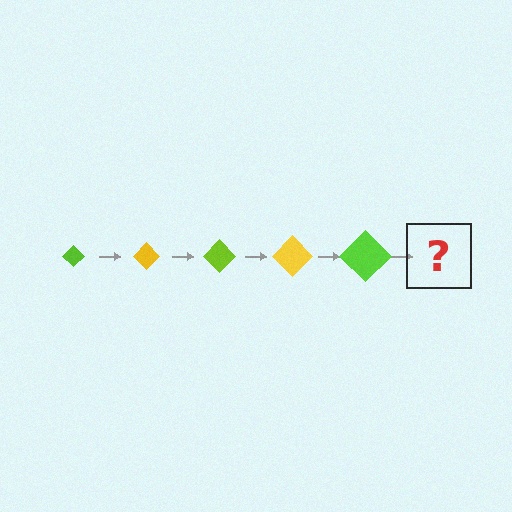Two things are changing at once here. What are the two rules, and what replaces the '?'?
The two rules are that the diamond grows larger each step and the color cycles through lime and yellow. The '?' should be a yellow diamond, larger than the previous one.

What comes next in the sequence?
The next element should be a yellow diamond, larger than the previous one.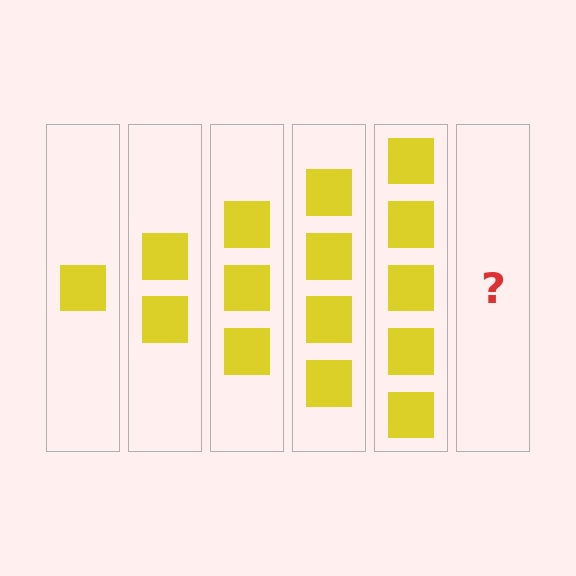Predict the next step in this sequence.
The next step is 6 squares.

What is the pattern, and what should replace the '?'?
The pattern is that each step adds one more square. The '?' should be 6 squares.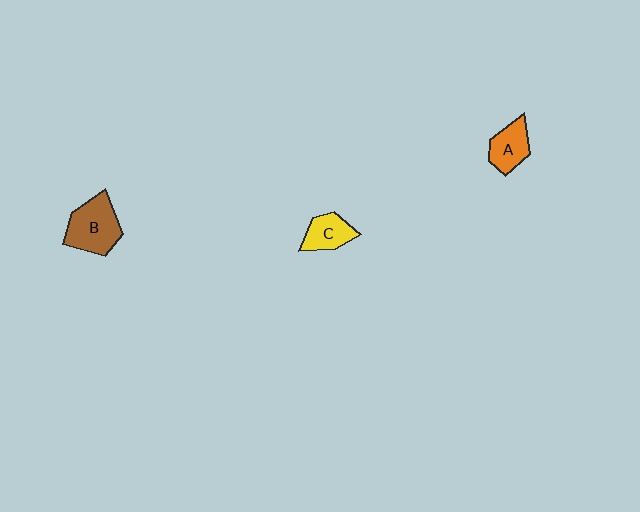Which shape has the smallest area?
Shape C (yellow).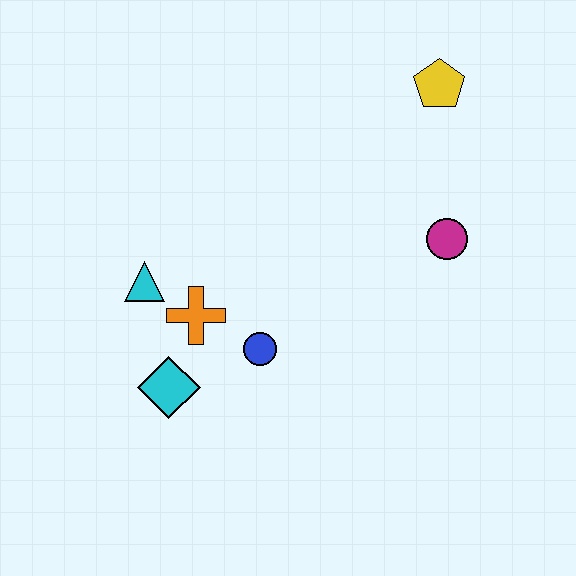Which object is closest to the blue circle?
The orange cross is closest to the blue circle.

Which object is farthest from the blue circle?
The yellow pentagon is farthest from the blue circle.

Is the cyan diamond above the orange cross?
No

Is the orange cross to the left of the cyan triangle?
No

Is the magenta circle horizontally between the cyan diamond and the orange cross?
No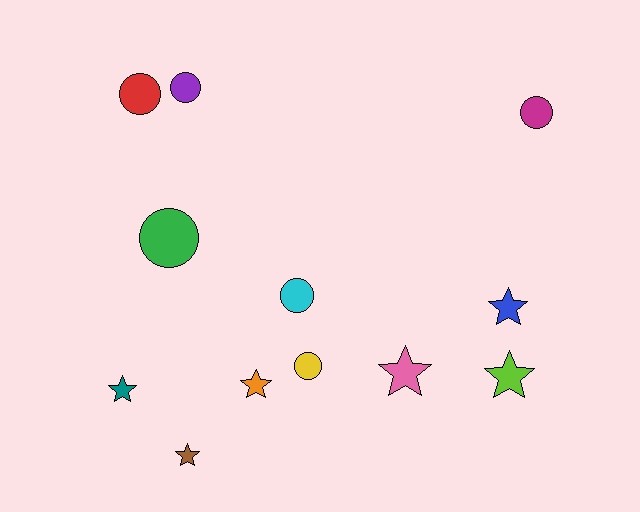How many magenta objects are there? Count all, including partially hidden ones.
There is 1 magenta object.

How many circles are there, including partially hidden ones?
There are 6 circles.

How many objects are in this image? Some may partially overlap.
There are 12 objects.